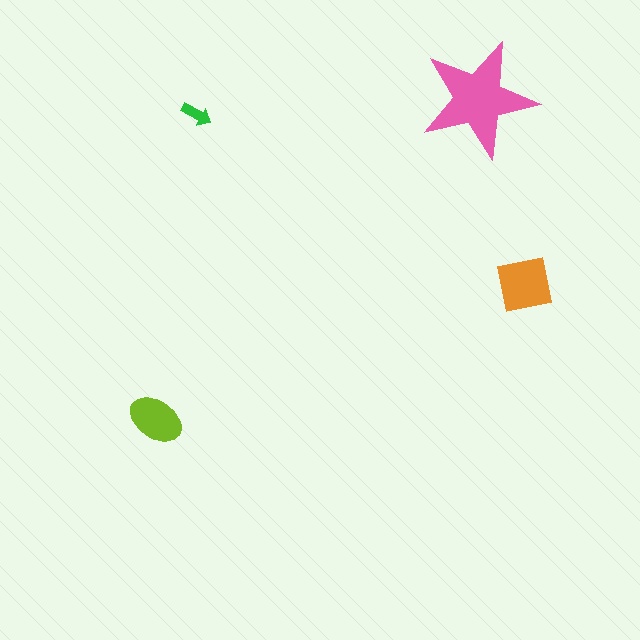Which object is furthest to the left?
The lime ellipse is leftmost.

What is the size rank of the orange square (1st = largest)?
2nd.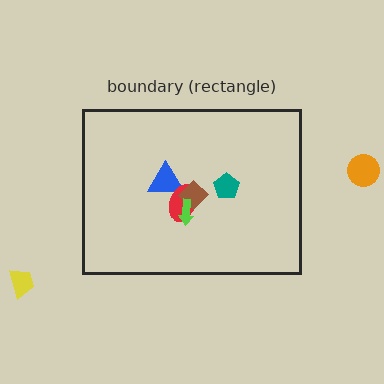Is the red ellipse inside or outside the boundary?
Inside.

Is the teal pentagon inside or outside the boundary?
Inside.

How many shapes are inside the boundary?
5 inside, 2 outside.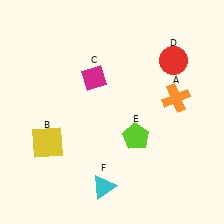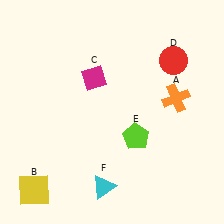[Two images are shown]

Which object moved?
The yellow square (B) moved down.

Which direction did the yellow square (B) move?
The yellow square (B) moved down.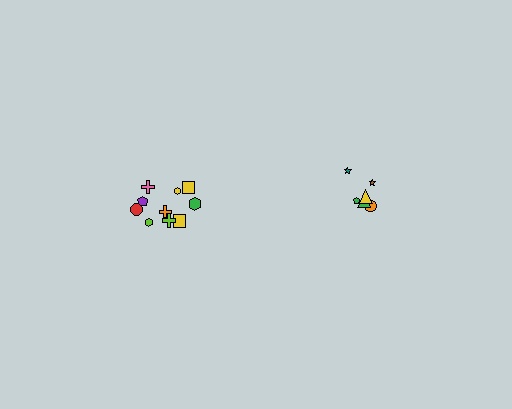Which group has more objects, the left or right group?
The left group.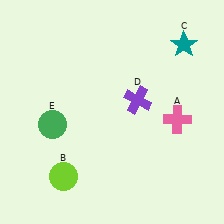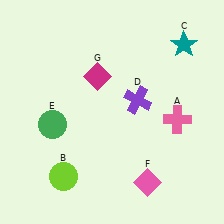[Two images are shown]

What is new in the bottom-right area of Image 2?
A pink diamond (F) was added in the bottom-right area of Image 2.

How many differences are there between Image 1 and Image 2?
There are 2 differences between the two images.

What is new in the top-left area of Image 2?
A magenta diamond (G) was added in the top-left area of Image 2.